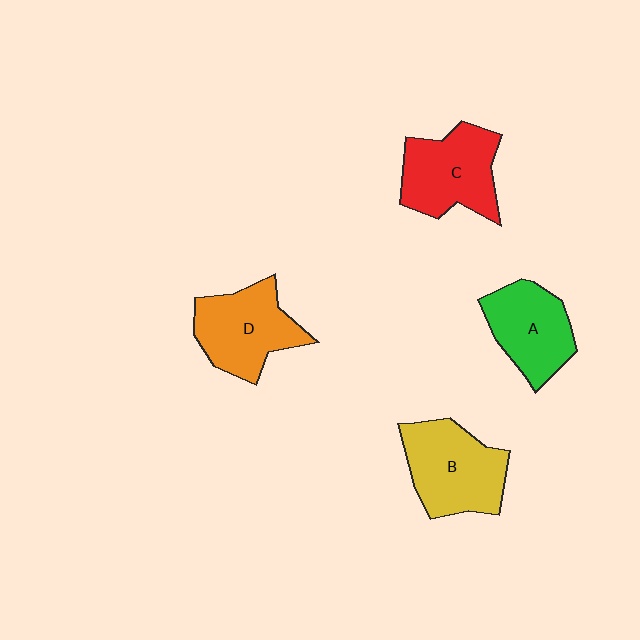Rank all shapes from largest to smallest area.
From largest to smallest: B (yellow), C (red), D (orange), A (green).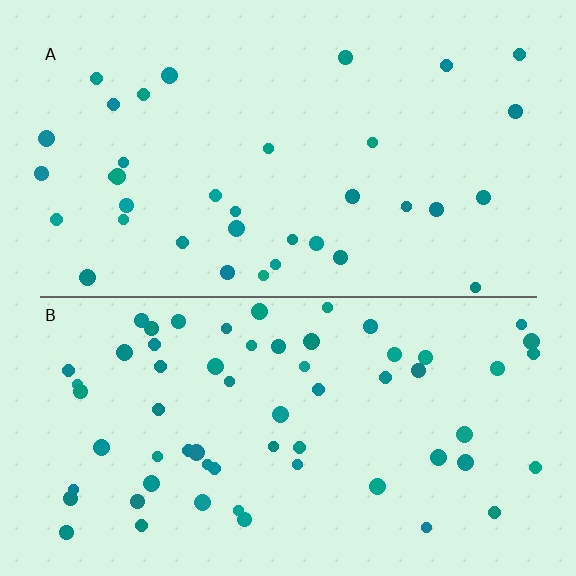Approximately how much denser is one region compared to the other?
Approximately 1.7× — region B over region A.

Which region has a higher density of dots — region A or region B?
B (the bottom).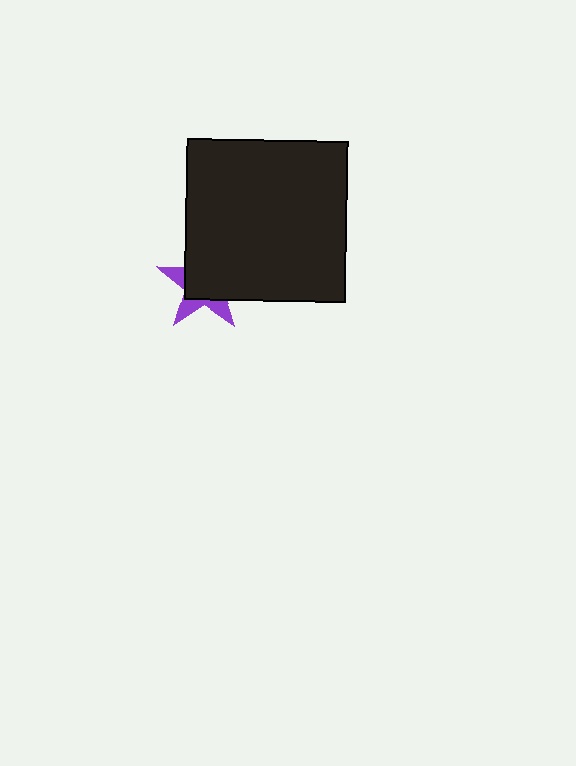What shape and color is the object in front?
The object in front is a black square.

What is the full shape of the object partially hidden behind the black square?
The partially hidden object is a purple star.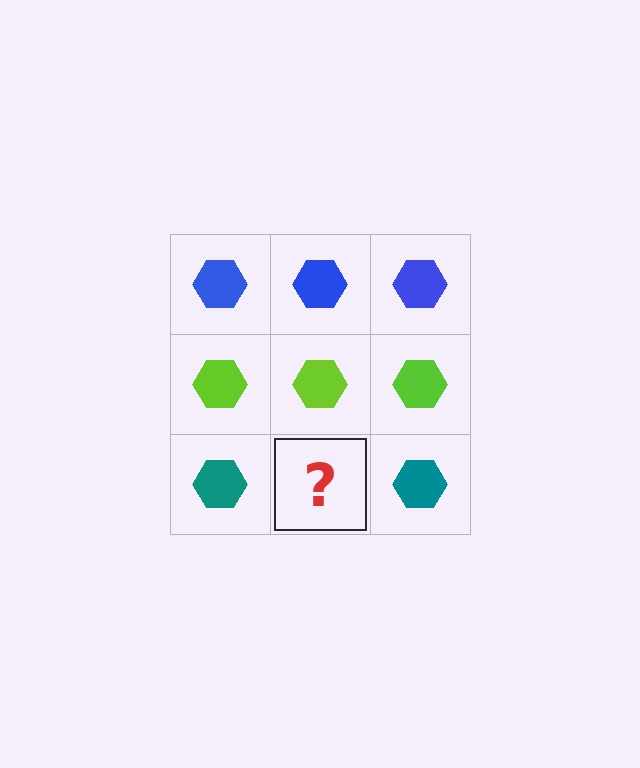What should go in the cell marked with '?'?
The missing cell should contain a teal hexagon.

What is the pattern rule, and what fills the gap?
The rule is that each row has a consistent color. The gap should be filled with a teal hexagon.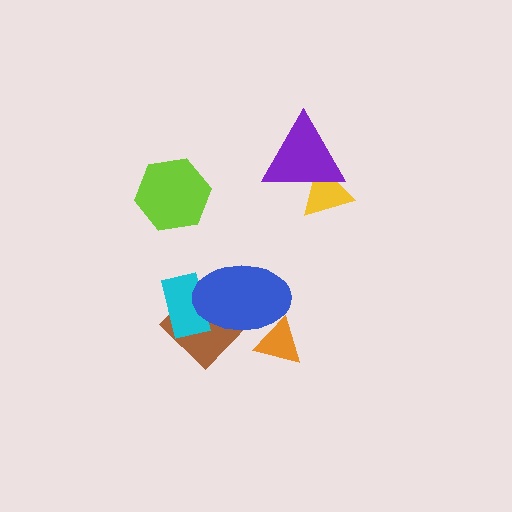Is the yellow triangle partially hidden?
Yes, it is partially covered by another shape.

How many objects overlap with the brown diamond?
2 objects overlap with the brown diamond.